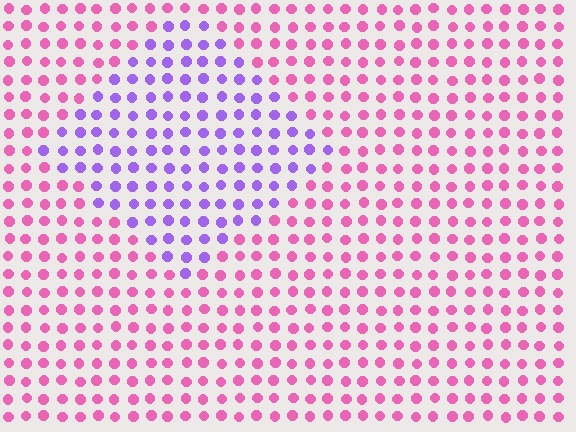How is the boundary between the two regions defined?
The boundary is defined purely by a slight shift in hue (about 57 degrees). Spacing, size, and orientation are identical on both sides.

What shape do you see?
I see a diamond.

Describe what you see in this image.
The image is filled with small pink elements in a uniform arrangement. A diamond-shaped region is visible where the elements are tinted to a slightly different hue, forming a subtle color boundary.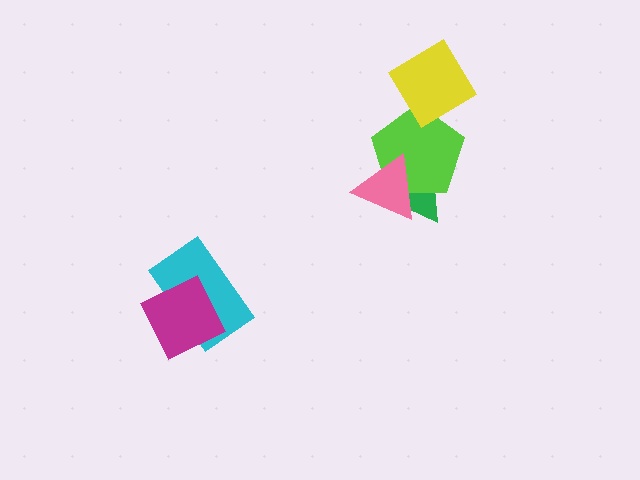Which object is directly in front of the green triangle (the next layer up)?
The lime pentagon is directly in front of the green triangle.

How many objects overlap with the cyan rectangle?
1 object overlaps with the cyan rectangle.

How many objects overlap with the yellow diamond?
1 object overlaps with the yellow diamond.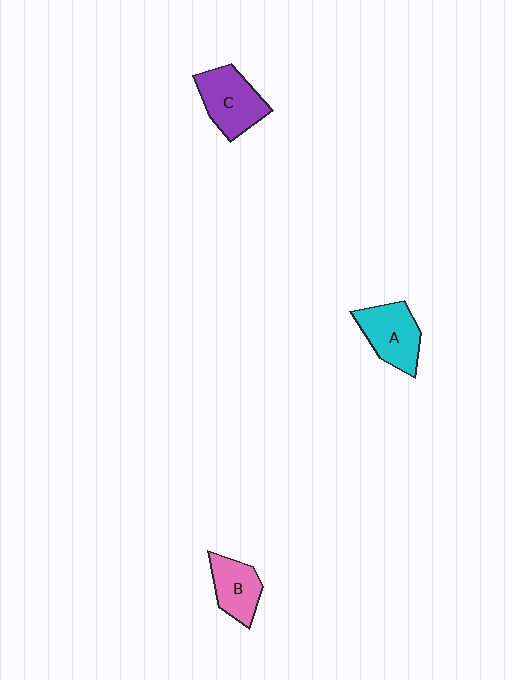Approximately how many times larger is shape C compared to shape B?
Approximately 1.3 times.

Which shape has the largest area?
Shape C (purple).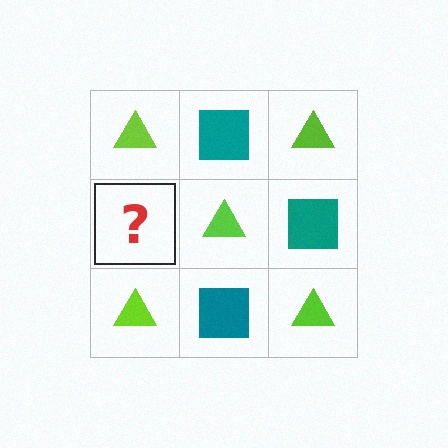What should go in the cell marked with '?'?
The missing cell should contain a teal square.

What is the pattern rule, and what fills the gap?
The rule is that it alternates lime triangle and teal square in a checkerboard pattern. The gap should be filled with a teal square.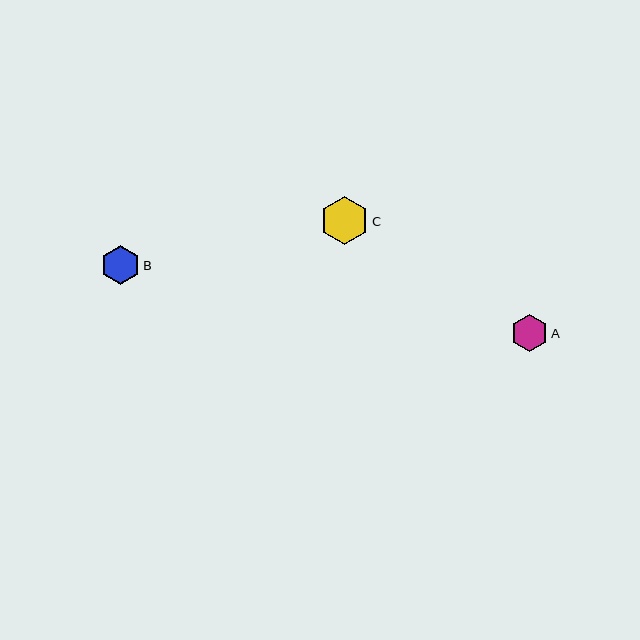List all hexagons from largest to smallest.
From largest to smallest: C, B, A.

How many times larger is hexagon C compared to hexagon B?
Hexagon C is approximately 1.2 times the size of hexagon B.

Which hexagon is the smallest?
Hexagon A is the smallest with a size of approximately 37 pixels.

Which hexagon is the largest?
Hexagon C is the largest with a size of approximately 48 pixels.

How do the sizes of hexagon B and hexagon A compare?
Hexagon B and hexagon A are approximately the same size.